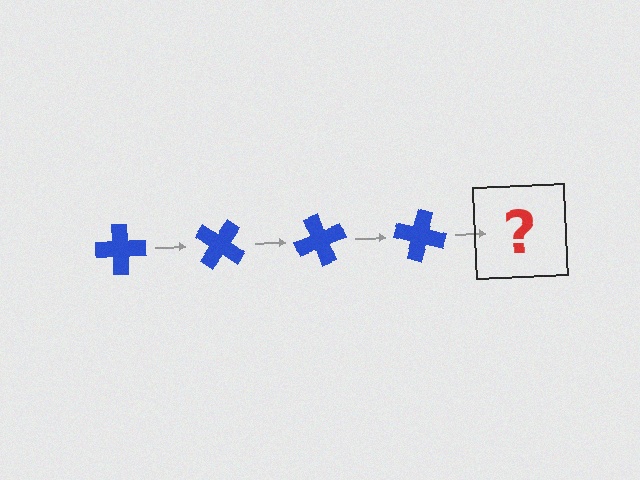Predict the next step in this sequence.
The next step is a blue cross rotated 140 degrees.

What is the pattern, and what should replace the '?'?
The pattern is that the cross rotates 35 degrees each step. The '?' should be a blue cross rotated 140 degrees.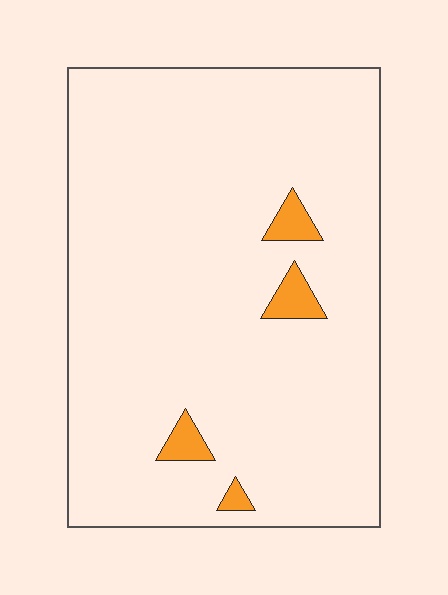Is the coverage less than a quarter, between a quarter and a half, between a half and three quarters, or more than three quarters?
Less than a quarter.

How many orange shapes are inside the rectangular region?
4.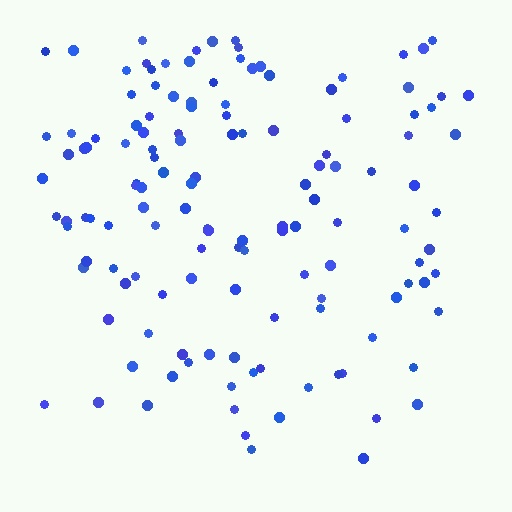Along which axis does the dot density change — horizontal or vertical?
Vertical.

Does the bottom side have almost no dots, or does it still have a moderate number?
Still a moderate number, just noticeably fewer than the top.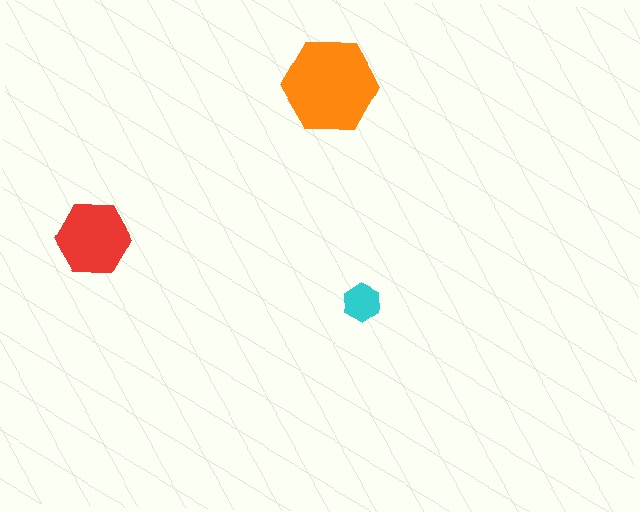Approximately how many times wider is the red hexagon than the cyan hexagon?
About 2 times wider.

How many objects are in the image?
There are 3 objects in the image.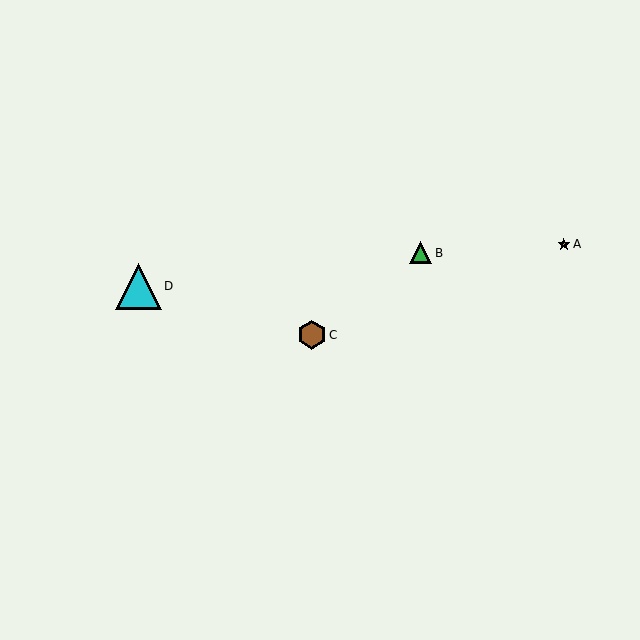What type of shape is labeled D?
Shape D is a cyan triangle.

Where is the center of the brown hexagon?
The center of the brown hexagon is at (312, 335).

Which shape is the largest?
The cyan triangle (labeled D) is the largest.